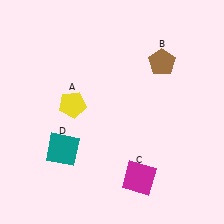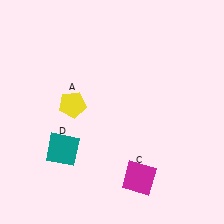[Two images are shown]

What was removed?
The brown pentagon (B) was removed in Image 2.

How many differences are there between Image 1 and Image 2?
There is 1 difference between the two images.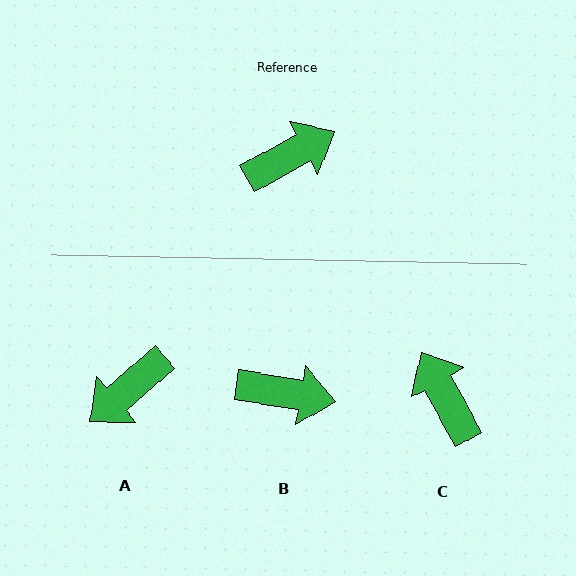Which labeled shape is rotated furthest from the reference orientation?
A, about 168 degrees away.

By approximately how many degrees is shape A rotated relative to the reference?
Approximately 168 degrees clockwise.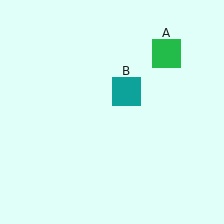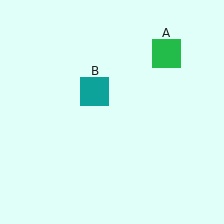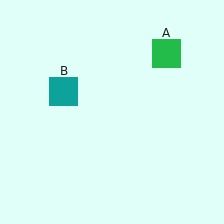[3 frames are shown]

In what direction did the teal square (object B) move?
The teal square (object B) moved left.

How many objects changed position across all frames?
1 object changed position: teal square (object B).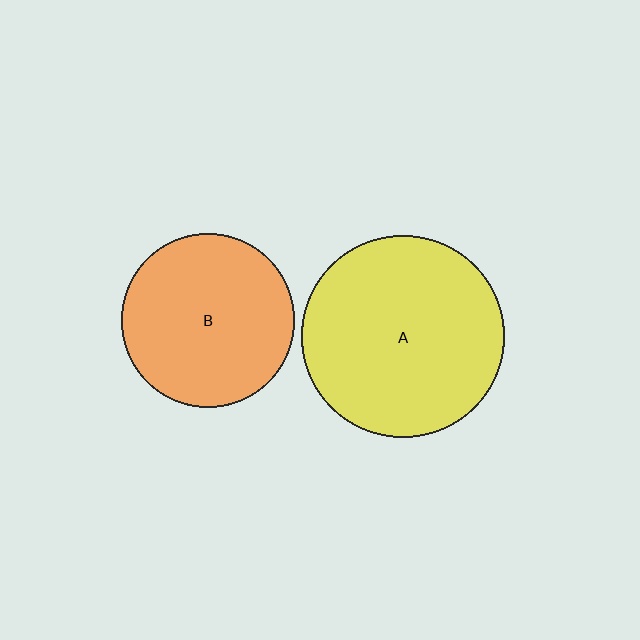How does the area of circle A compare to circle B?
Approximately 1.4 times.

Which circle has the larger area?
Circle A (yellow).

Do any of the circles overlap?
No, none of the circles overlap.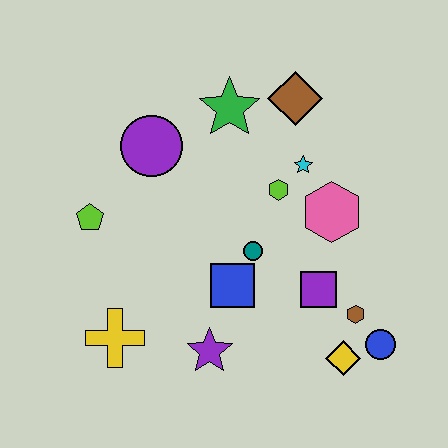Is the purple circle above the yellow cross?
Yes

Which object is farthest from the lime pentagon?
The blue circle is farthest from the lime pentagon.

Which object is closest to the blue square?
The teal circle is closest to the blue square.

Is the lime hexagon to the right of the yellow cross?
Yes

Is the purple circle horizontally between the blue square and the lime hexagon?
No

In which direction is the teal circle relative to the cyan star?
The teal circle is below the cyan star.